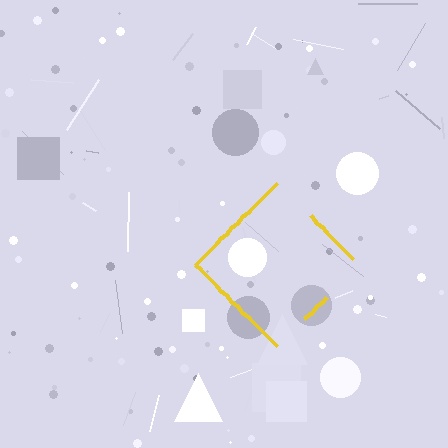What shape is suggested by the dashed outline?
The dashed outline suggests a diamond.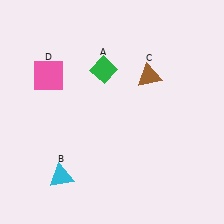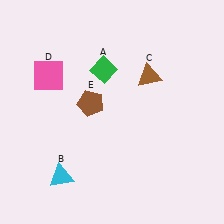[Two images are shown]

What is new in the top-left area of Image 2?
A brown pentagon (E) was added in the top-left area of Image 2.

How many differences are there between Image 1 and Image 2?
There is 1 difference between the two images.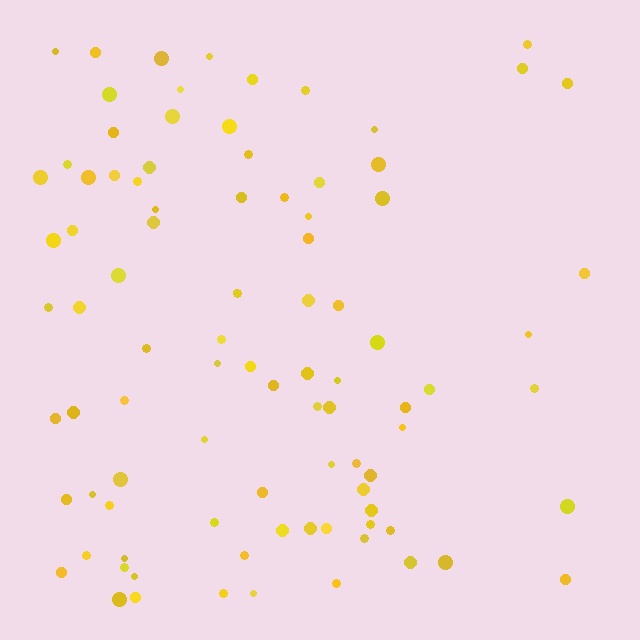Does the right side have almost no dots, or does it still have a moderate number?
Still a moderate number, just noticeably fewer than the left.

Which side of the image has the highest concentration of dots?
The left.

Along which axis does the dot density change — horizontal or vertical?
Horizontal.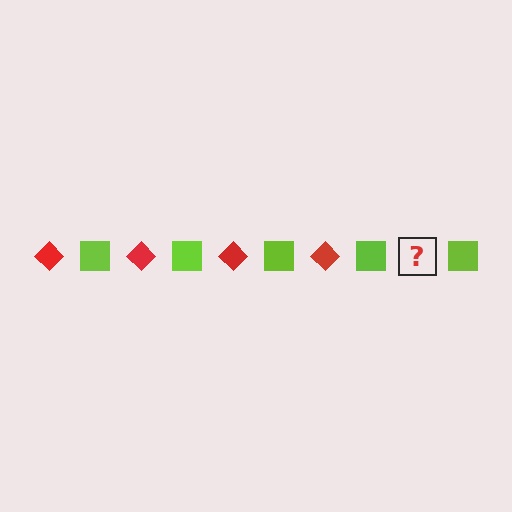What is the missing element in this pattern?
The missing element is a red diamond.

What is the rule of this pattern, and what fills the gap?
The rule is that the pattern alternates between red diamond and lime square. The gap should be filled with a red diamond.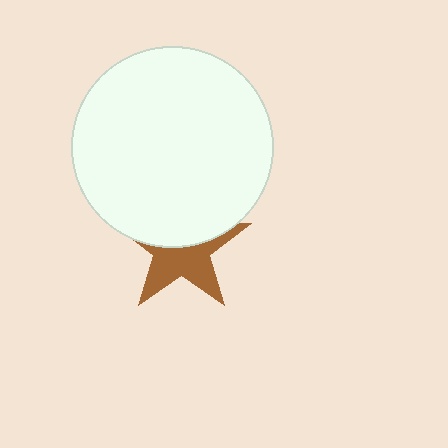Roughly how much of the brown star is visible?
About half of it is visible (roughly 52%).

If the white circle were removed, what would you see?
You would see the complete brown star.